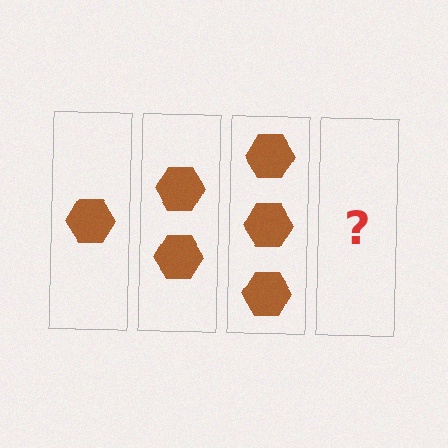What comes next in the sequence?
The next element should be 4 hexagons.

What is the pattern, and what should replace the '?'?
The pattern is that each step adds one more hexagon. The '?' should be 4 hexagons.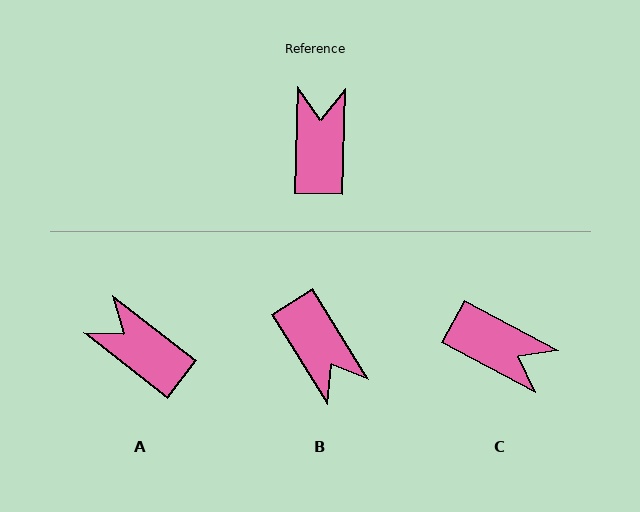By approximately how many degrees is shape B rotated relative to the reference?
Approximately 147 degrees clockwise.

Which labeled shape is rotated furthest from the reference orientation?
B, about 147 degrees away.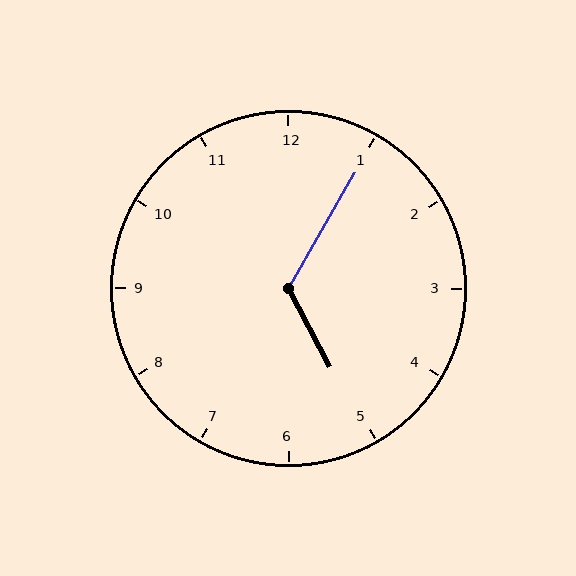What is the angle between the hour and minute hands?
Approximately 122 degrees.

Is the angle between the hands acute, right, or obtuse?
It is obtuse.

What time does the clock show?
5:05.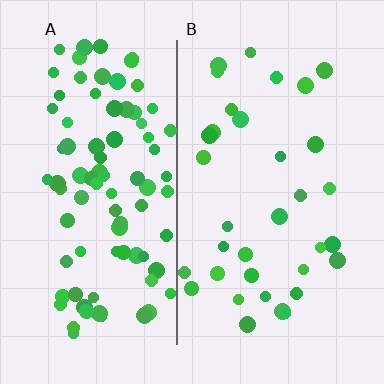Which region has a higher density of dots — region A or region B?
A (the left).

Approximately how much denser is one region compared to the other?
Approximately 2.6× — region A over region B.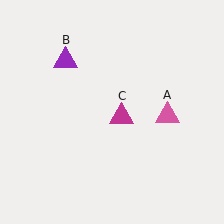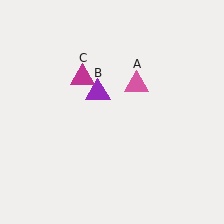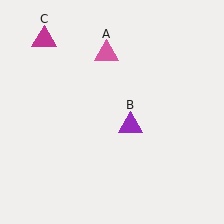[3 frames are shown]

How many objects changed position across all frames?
3 objects changed position: pink triangle (object A), purple triangle (object B), magenta triangle (object C).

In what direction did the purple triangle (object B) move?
The purple triangle (object B) moved down and to the right.